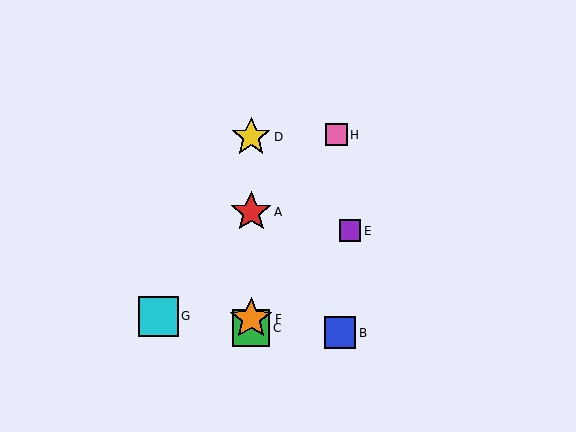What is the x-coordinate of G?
Object G is at x≈158.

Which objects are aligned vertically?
Objects A, C, D, F are aligned vertically.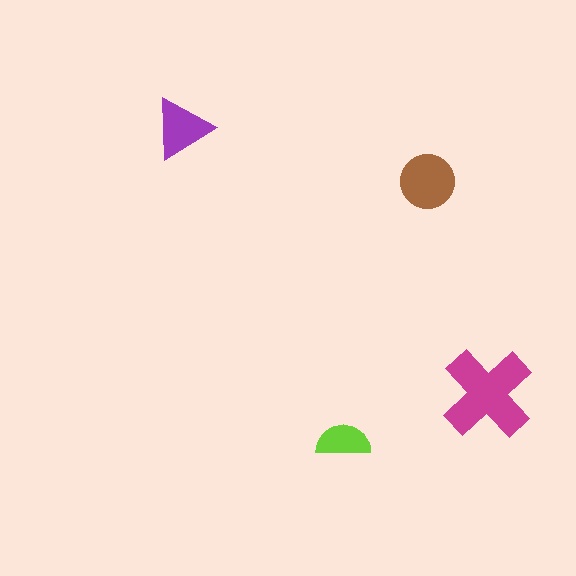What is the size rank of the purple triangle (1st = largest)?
3rd.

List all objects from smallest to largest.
The lime semicircle, the purple triangle, the brown circle, the magenta cross.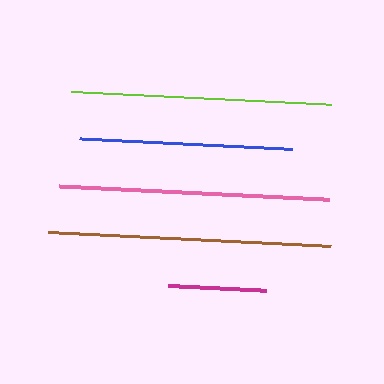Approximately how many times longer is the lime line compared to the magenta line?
The lime line is approximately 2.7 times the length of the magenta line.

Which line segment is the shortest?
The magenta line is the shortest at approximately 98 pixels.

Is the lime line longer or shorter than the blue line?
The lime line is longer than the blue line.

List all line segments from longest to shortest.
From longest to shortest: brown, pink, lime, blue, magenta.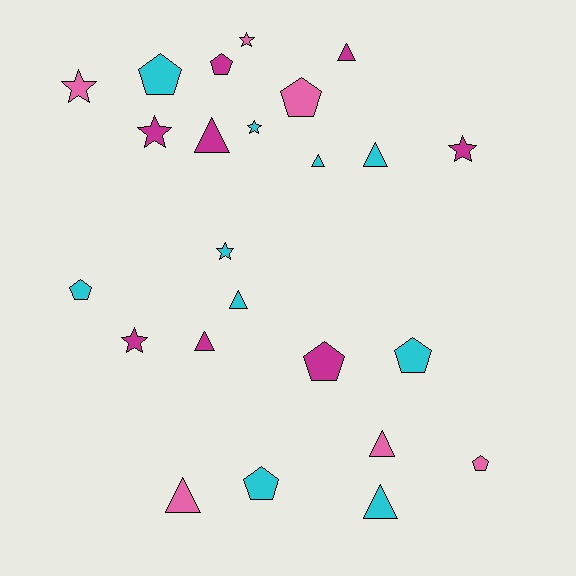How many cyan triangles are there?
There are 4 cyan triangles.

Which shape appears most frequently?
Triangle, with 9 objects.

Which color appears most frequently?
Cyan, with 10 objects.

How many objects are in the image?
There are 24 objects.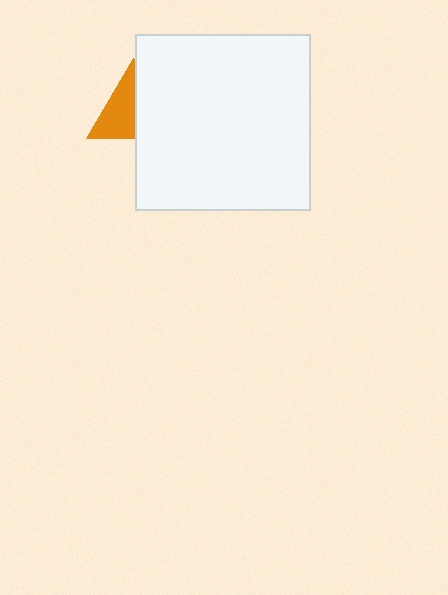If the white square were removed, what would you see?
You would see the complete orange triangle.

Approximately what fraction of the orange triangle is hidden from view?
Roughly 45% of the orange triangle is hidden behind the white square.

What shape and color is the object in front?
The object in front is a white square.